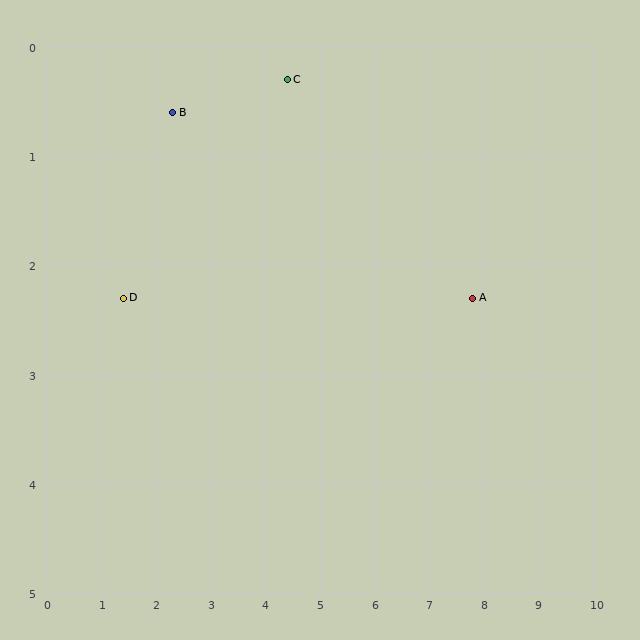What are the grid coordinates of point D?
Point D is at approximately (1.4, 2.3).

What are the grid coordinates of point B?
Point B is at approximately (2.3, 0.6).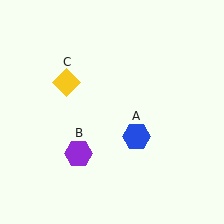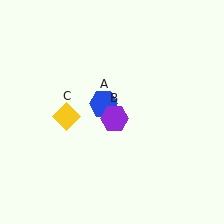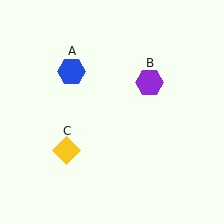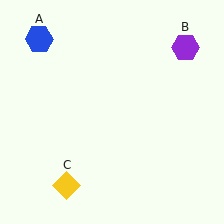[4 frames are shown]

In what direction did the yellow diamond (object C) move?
The yellow diamond (object C) moved down.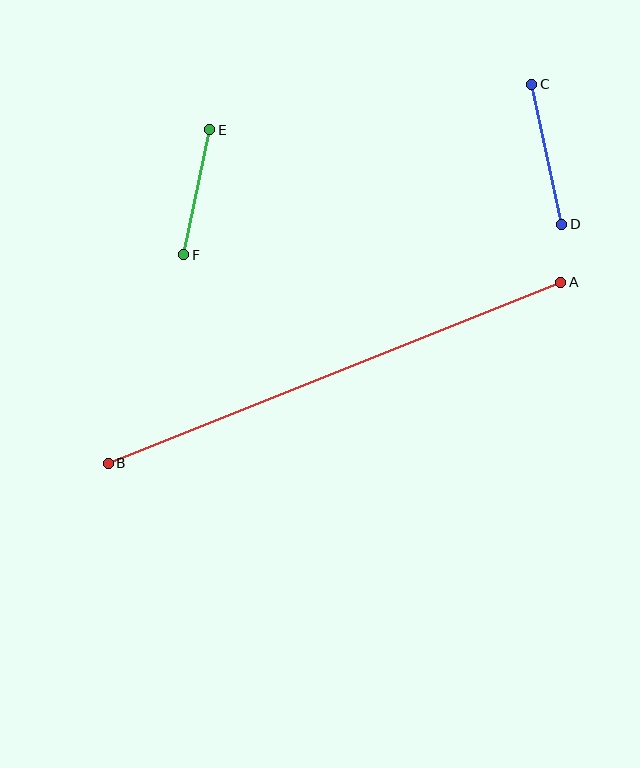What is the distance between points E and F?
The distance is approximately 128 pixels.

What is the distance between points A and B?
The distance is approximately 488 pixels.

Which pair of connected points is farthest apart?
Points A and B are farthest apart.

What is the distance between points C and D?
The distance is approximately 143 pixels.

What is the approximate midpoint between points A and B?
The midpoint is at approximately (334, 373) pixels.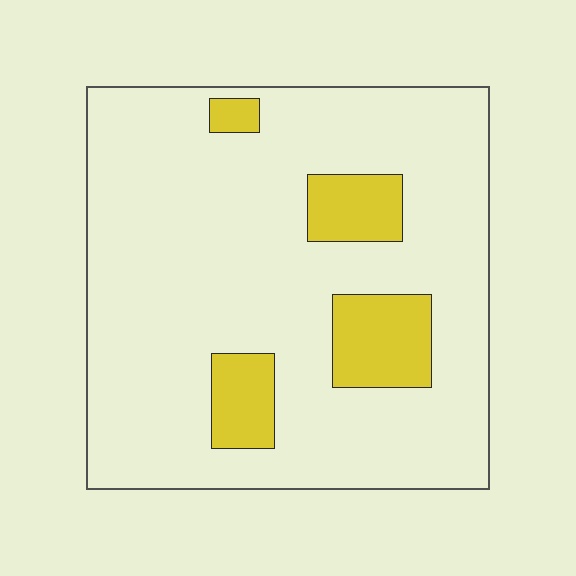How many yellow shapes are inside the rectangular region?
4.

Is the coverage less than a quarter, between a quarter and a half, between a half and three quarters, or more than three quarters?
Less than a quarter.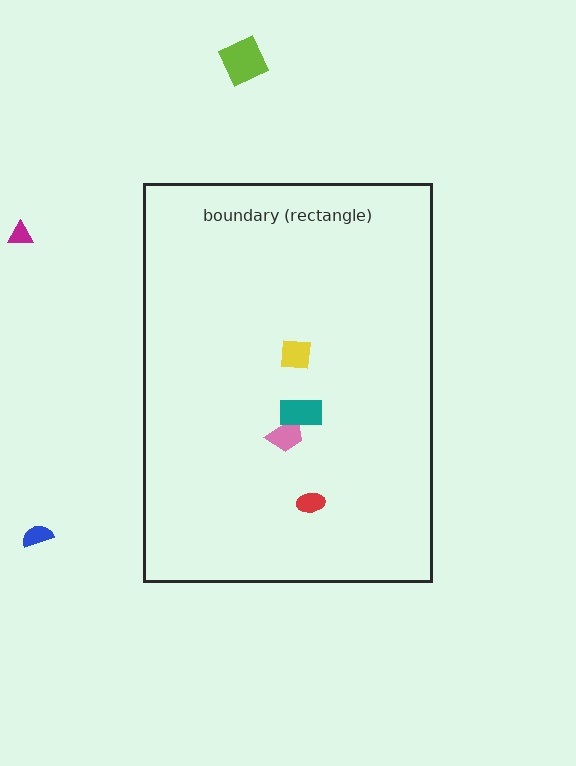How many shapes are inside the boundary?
4 inside, 3 outside.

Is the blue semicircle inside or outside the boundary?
Outside.